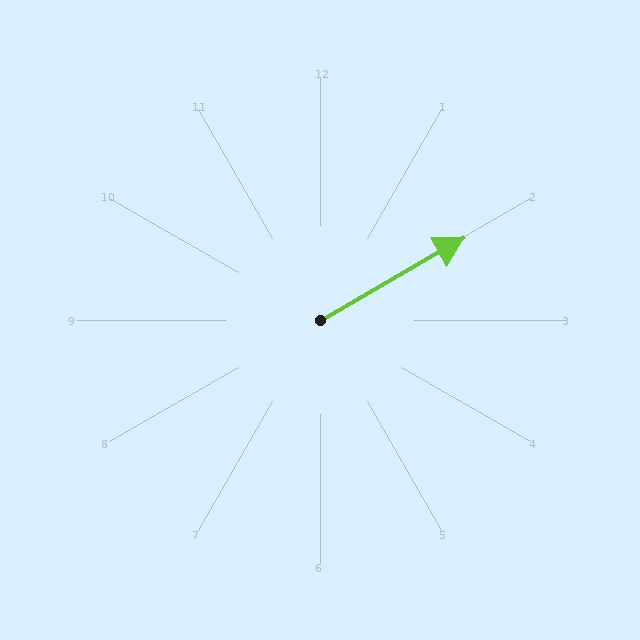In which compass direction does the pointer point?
Northeast.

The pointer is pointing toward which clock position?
Roughly 2 o'clock.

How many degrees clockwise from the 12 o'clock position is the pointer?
Approximately 60 degrees.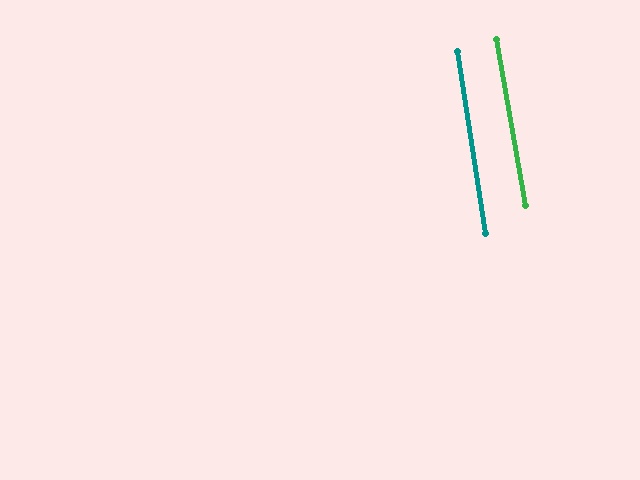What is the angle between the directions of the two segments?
Approximately 1 degree.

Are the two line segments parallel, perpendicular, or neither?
Parallel — their directions differ by only 1.0°.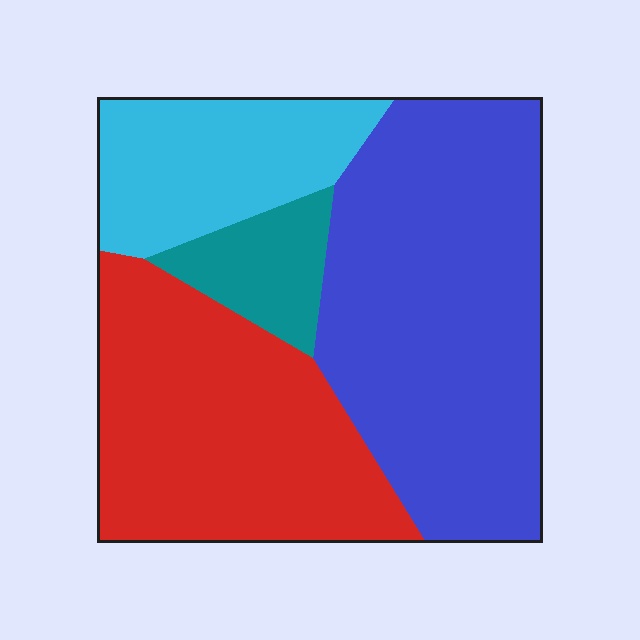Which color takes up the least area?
Teal, at roughly 10%.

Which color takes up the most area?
Blue, at roughly 45%.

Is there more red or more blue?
Blue.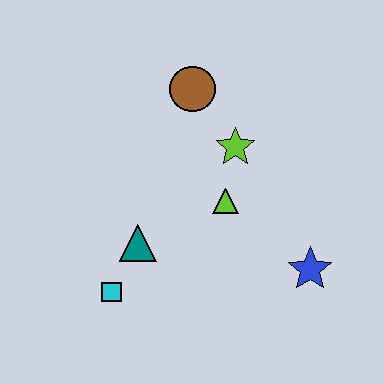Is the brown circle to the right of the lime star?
No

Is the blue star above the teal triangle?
No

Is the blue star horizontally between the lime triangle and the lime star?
No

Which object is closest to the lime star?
The lime triangle is closest to the lime star.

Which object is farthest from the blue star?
The brown circle is farthest from the blue star.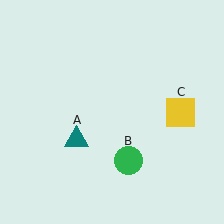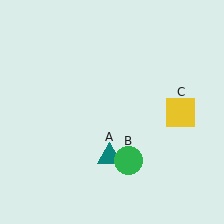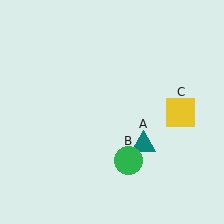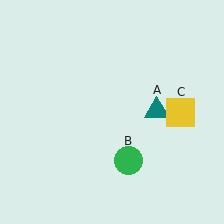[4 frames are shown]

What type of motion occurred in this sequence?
The teal triangle (object A) rotated counterclockwise around the center of the scene.